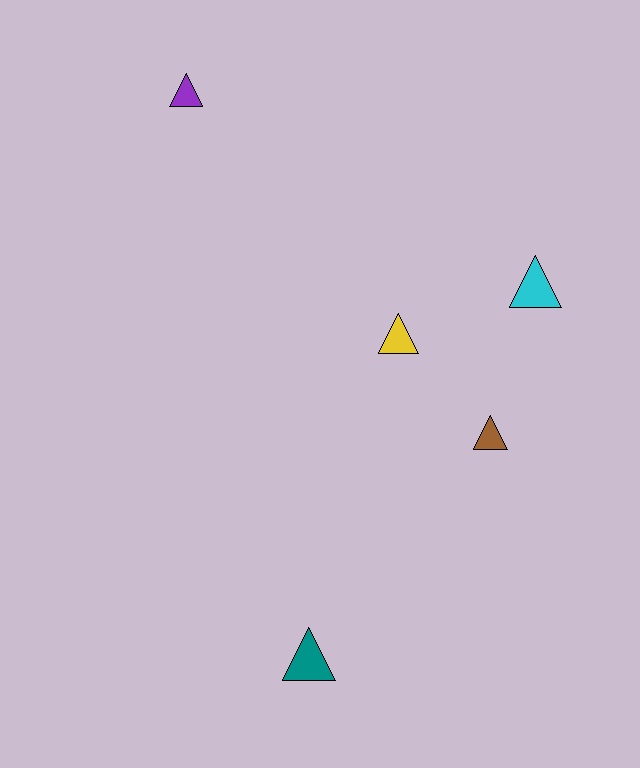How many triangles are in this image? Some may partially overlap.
There are 5 triangles.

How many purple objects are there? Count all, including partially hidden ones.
There is 1 purple object.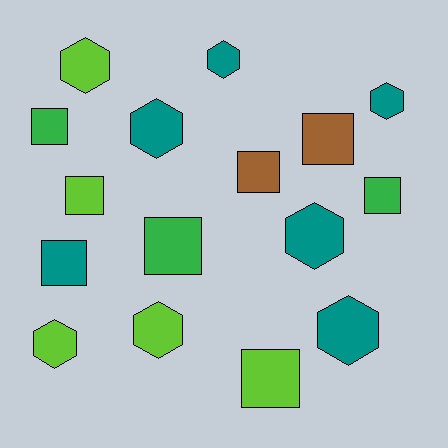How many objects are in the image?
There are 16 objects.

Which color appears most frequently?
Teal, with 6 objects.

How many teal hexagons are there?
There are 5 teal hexagons.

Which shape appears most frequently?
Square, with 8 objects.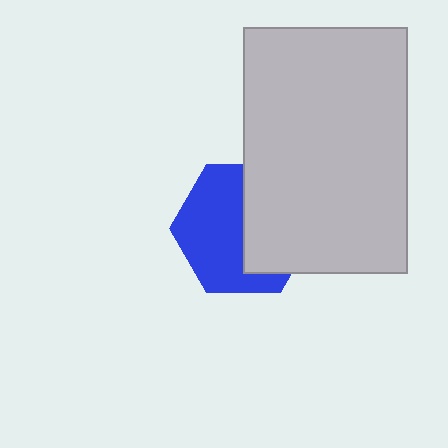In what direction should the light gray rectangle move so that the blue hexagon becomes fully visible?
The light gray rectangle should move right. That is the shortest direction to clear the overlap and leave the blue hexagon fully visible.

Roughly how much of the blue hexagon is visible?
About half of it is visible (roughly 56%).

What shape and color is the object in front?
The object in front is a light gray rectangle.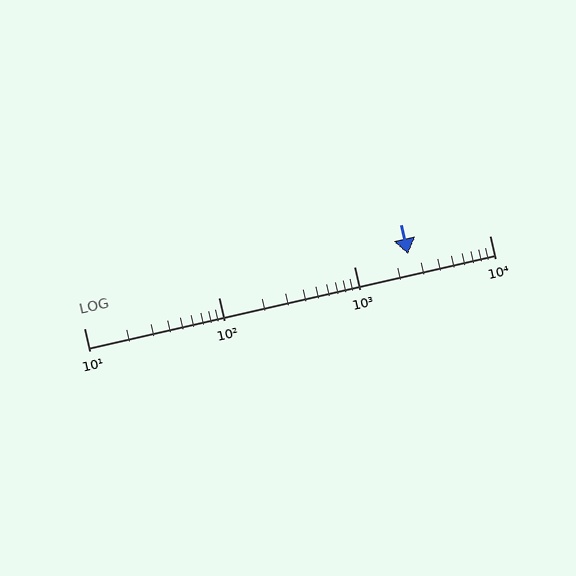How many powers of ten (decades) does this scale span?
The scale spans 3 decades, from 10 to 10000.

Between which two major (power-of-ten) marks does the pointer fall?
The pointer is between 1000 and 10000.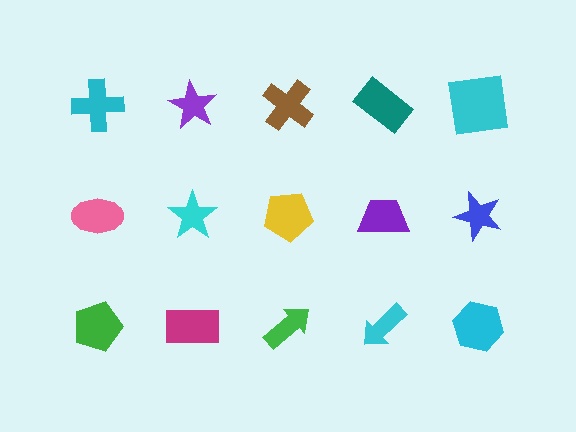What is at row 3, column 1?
A green pentagon.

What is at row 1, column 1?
A cyan cross.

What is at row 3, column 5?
A cyan hexagon.